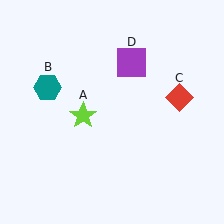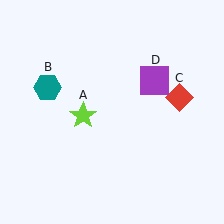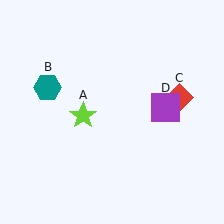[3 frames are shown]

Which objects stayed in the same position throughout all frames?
Lime star (object A) and teal hexagon (object B) and red diamond (object C) remained stationary.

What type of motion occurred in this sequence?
The purple square (object D) rotated clockwise around the center of the scene.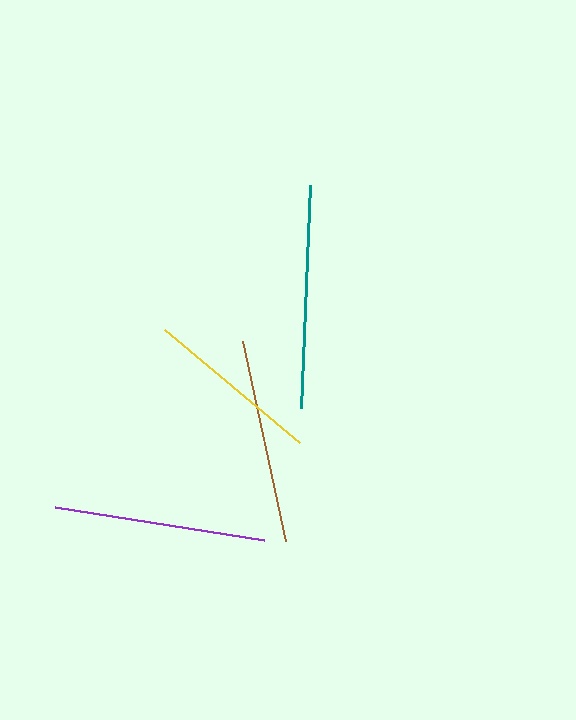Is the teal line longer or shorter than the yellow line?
The teal line is longer than the yellow line.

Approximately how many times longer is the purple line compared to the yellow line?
The purple line is approximately 1.2 times the length of the yellow line.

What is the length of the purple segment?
The purple segment is approximately 211 pixels long.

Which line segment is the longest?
The teal line is the longest at approximately 223 pixels.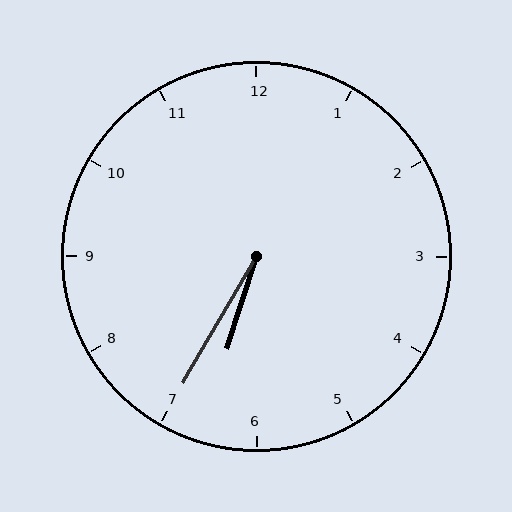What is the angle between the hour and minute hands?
Approximately 12 degrees.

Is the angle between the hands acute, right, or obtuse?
It is acute.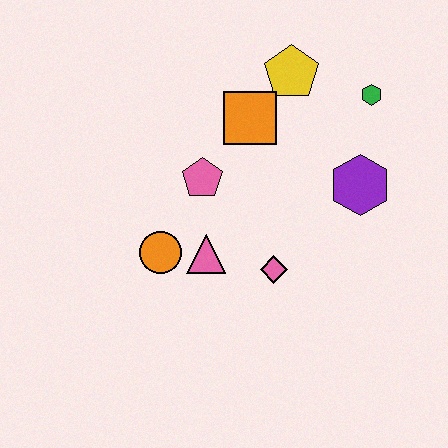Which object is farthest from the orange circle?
The green hexagon is farthest from the orange circle.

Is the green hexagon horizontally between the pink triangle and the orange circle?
No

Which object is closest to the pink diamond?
The pink triangle is closest to the pink diamond.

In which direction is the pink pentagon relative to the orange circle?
The pink pentagon is above the orange circle.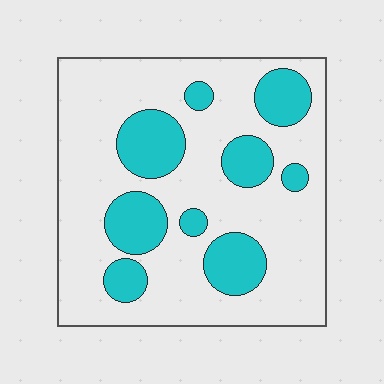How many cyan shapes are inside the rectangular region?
9.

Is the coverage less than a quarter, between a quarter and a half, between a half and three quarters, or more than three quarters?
Between a quarter and a half.